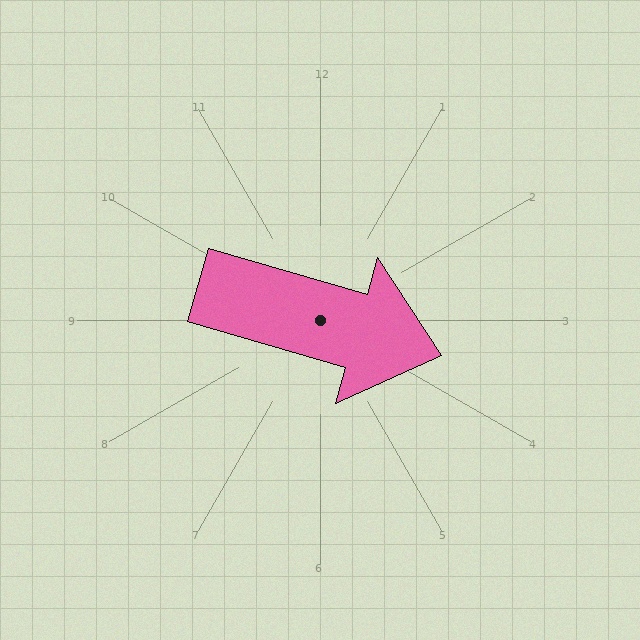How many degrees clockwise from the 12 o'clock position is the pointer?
Approximately 106 degrees.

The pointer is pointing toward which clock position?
Roughly 4 o'clock.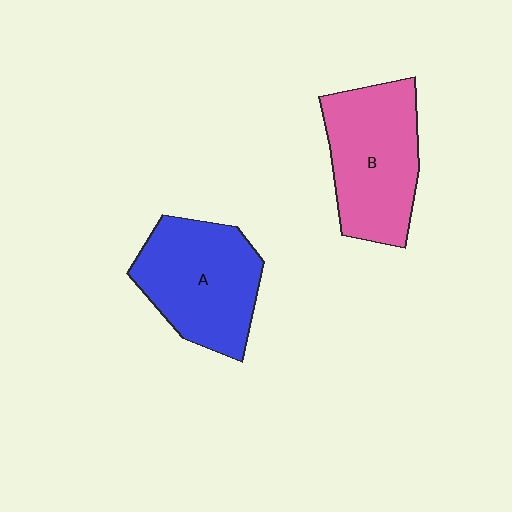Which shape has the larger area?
Shape B (pink).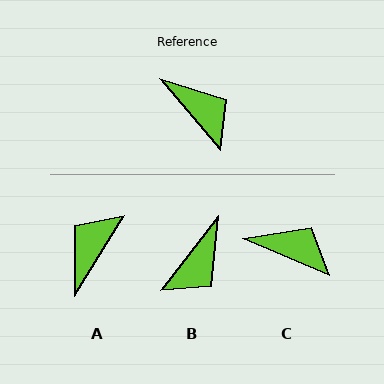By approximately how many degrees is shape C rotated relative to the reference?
Approximately 27 degrees counter-clockwise.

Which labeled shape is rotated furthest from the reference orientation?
A, about 108 degrees away.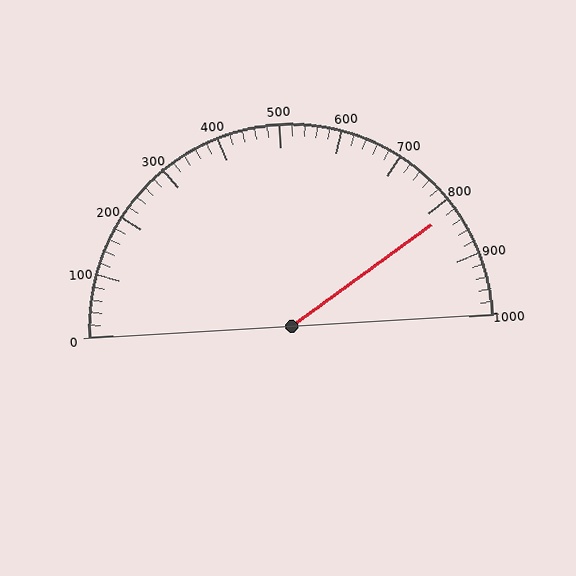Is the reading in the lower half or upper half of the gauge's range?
The reading is in the upper half of the range (0 to 1000).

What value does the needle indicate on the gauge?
The needle indicates approximately 820.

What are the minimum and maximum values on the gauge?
The gauge ranges from 0 to 1000.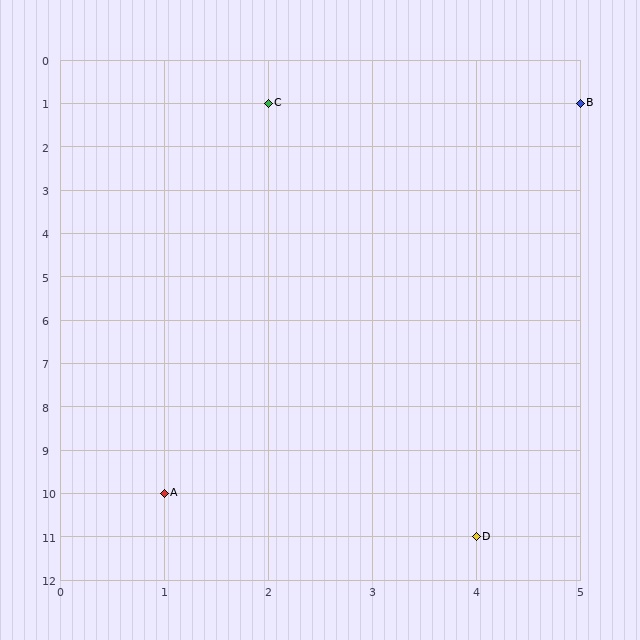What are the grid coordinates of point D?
Point D is at grid coordinates (4, 11).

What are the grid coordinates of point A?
Point A is at grid coordinates (1, 10).